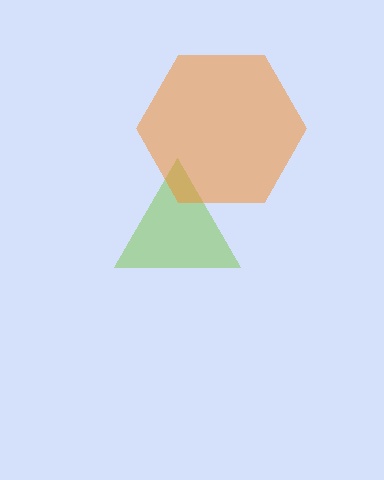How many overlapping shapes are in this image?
There are 2 overlapping shapes in the image.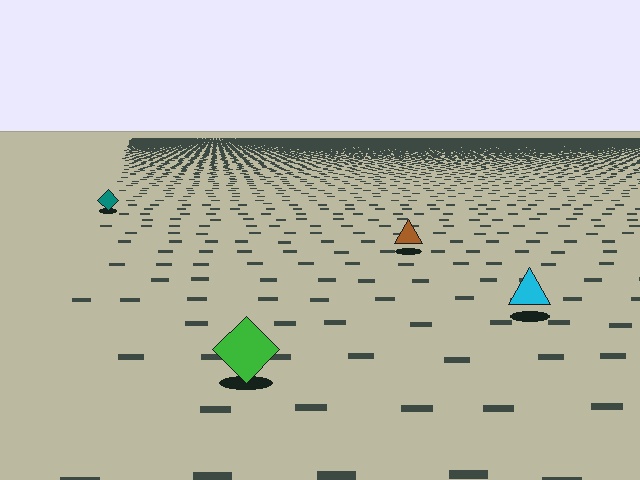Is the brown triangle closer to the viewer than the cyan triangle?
No. The cyan triangle is closer — you can tell from the texture gradient: the ground texture is coarser near it.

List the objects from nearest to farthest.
From nearest to farthest: the green diamond, the cyan triangle, the brown triangle, the teal diamond.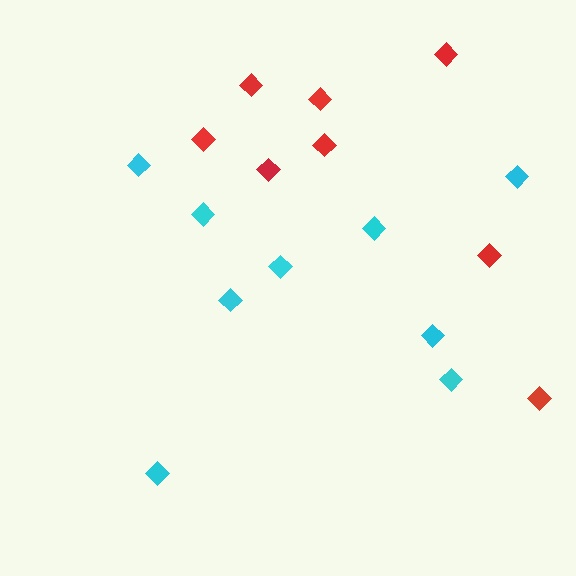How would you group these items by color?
There are 2 groups: one group of red diamonds (8) and one group of cyan diamonds (9).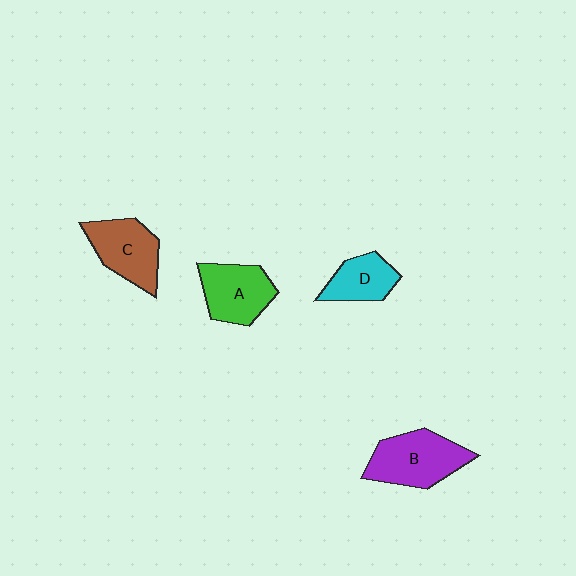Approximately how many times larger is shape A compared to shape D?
Approximately 1.3 times.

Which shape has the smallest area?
Shape D (cyan).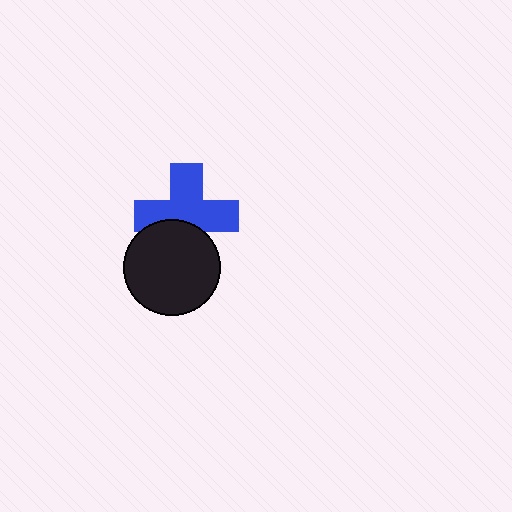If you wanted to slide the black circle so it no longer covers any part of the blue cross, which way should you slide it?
Slide it down — that is the most direct way to separate the two shapes.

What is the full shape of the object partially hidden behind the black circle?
The partially hidden object is a blue cross.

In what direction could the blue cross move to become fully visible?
The blue cross could move up. That would shift it out from behind the black circle entirely.